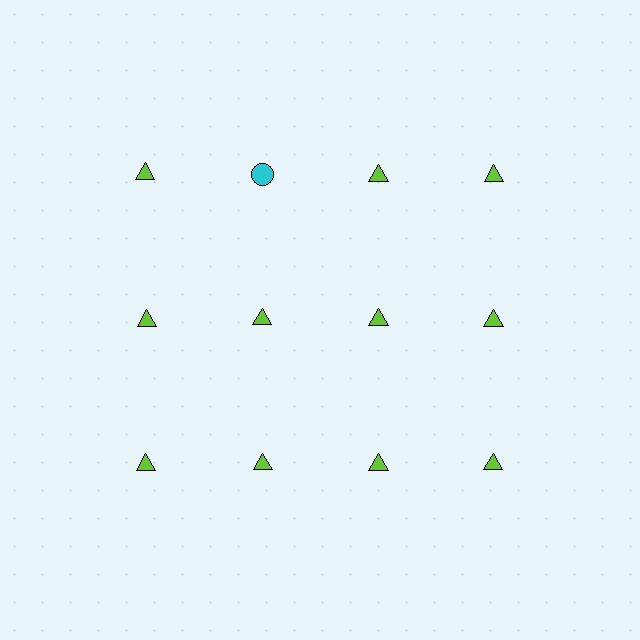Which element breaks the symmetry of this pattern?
The cyan circle in the top row, second from left column breaks the symmetry. All other shapes are lime triangles.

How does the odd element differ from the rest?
It differs in both color (cyan instead of lime) and shape (circle instead of triangle).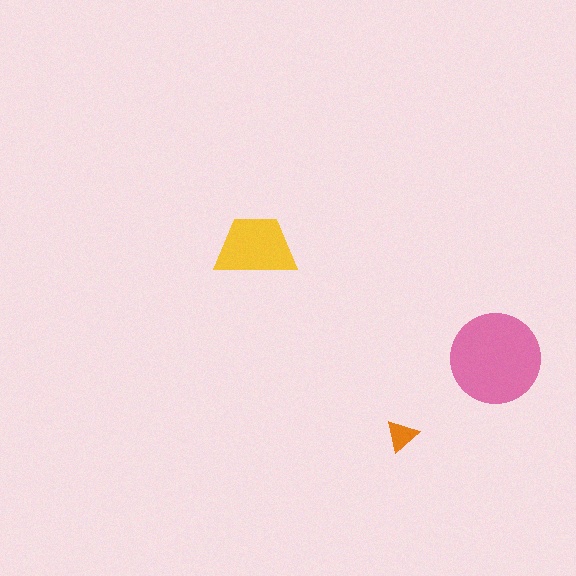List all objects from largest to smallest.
The pink circle, the yellow trapezoid, the orange triangle.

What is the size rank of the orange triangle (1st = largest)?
3rd.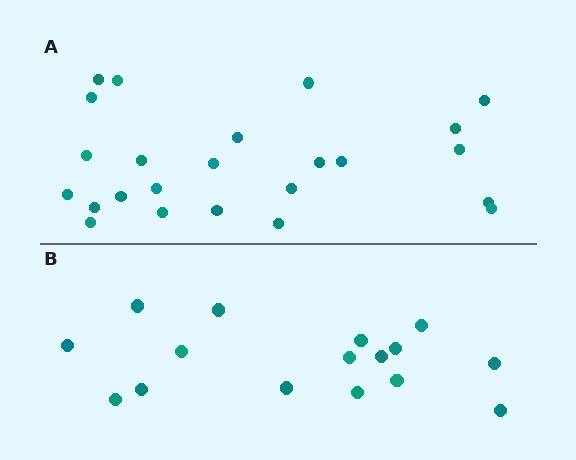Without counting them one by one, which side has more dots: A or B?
Region A (the top region) has more dots.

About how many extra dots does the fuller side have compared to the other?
Region A has roughly 8 or so more dots than region B.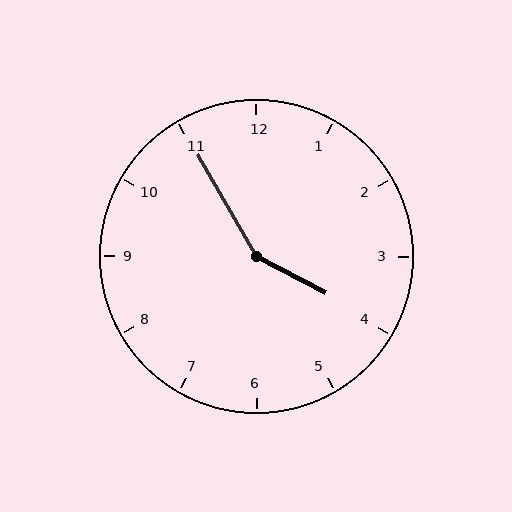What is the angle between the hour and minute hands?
Approximately 148 degrees.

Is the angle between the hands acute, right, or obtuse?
It is obtuse.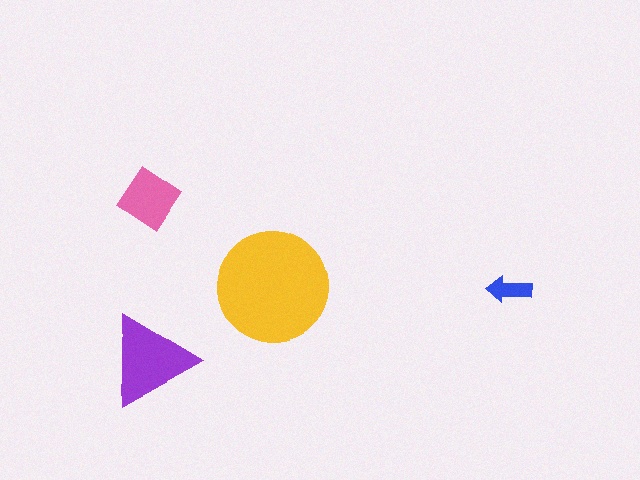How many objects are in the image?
There are 4 objects in the image.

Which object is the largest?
The yellow circle.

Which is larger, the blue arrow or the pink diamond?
The pink diamond.